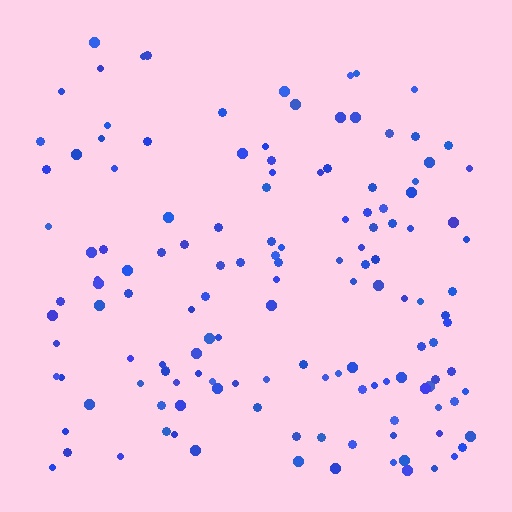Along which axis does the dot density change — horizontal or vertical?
Vertical.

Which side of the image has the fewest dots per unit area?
The top.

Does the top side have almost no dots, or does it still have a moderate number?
Still a moderate number, just noticeably fewer than the bottom.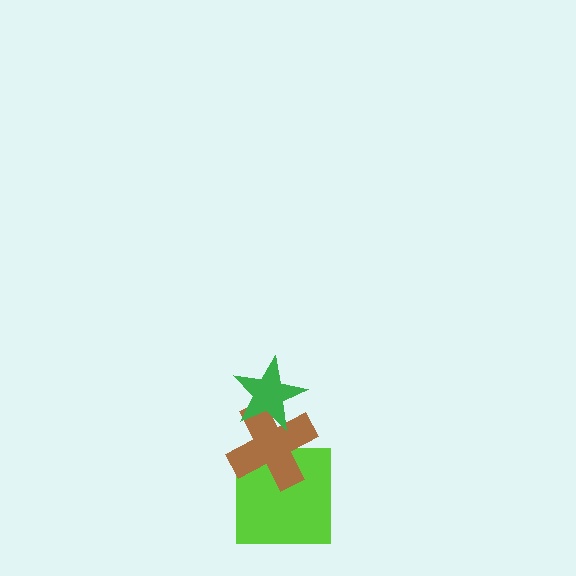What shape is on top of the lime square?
The brown cross is on top of the lime square.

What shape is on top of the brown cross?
The green star is on top of the brown cross.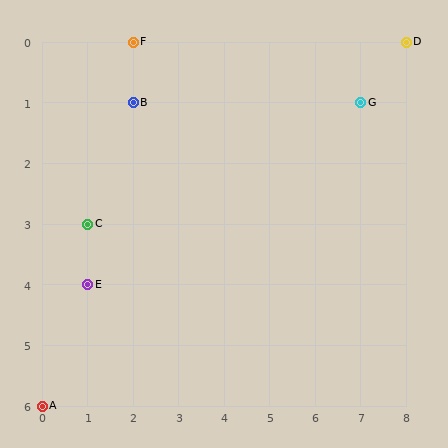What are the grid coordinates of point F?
Point F is at grid coordinates (2, 0).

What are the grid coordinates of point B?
Point B is at grid coordinates (2, 1).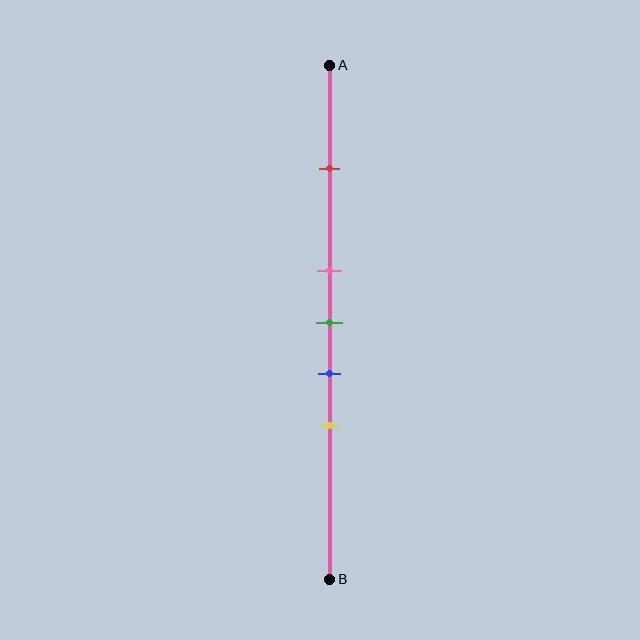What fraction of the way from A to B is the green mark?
The green mark is approximately 50% (0.5) of the way from A to B.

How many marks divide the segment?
There are 5 marks dividing the segment.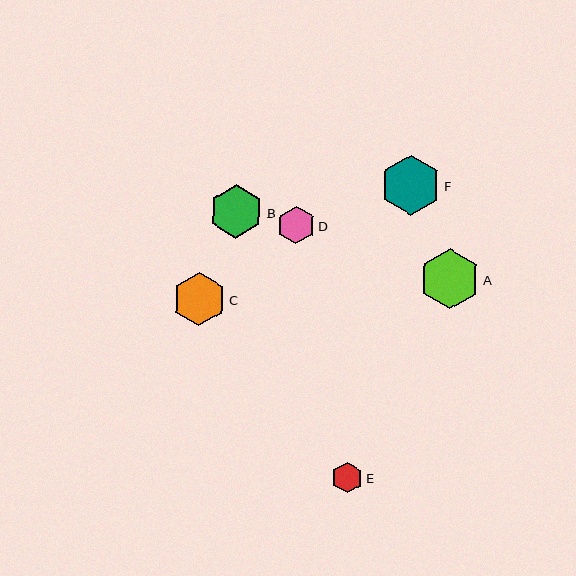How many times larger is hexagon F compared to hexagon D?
Hexagon F is approximately 1.6 times the size of hexagon D.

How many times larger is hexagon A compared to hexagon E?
Hexagon A is approximately 1.9 times the size of hexagon E.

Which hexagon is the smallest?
Hexagon E is the smallest with a size of approximately 31 pixels.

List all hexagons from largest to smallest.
From largest to smallest: F, A, B, C, D, E.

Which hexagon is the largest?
Hexagon F is the largest with a size of approximately 60 pixels.